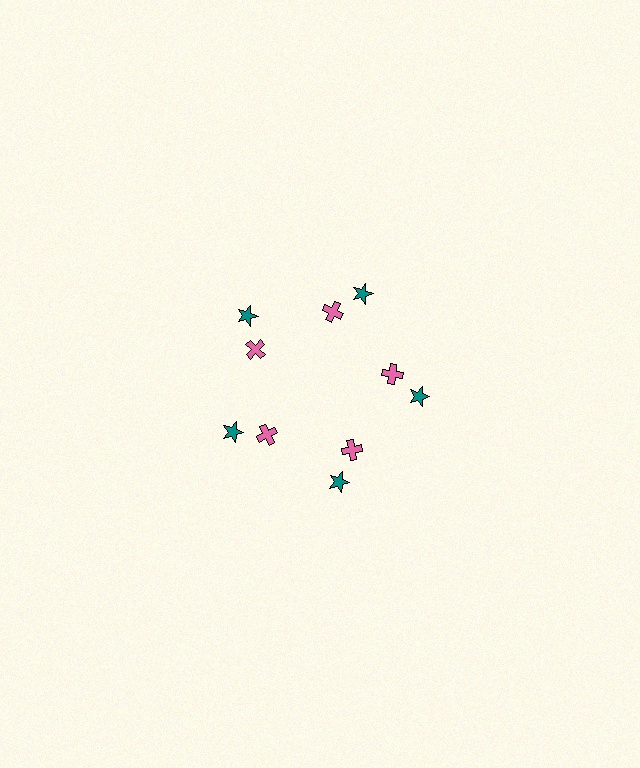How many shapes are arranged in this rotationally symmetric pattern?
There are 10 shapes, arranged in 5 groups of 2.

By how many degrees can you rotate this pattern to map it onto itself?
The pattern maps onto itself every 72 degrees of rotation.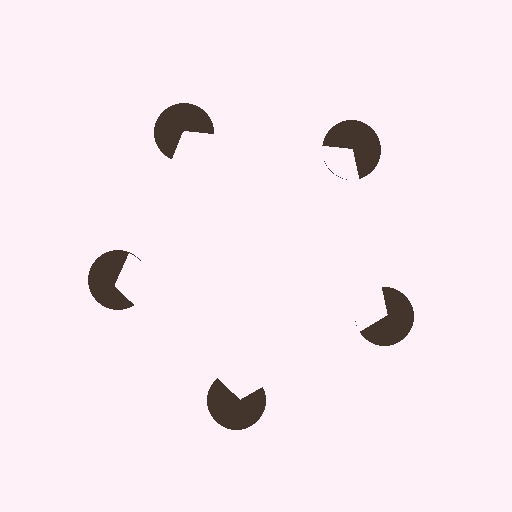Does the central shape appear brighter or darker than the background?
It typically appears slightly brighter than the background, even though no actual brightness change is drawn.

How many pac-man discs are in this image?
There are 5 — one at each vertex of the illusory pentagon.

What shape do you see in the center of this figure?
An illusory pentagon — its edges are inferred from the aligned wedge cuts in the pac-man discs, not physically drawn.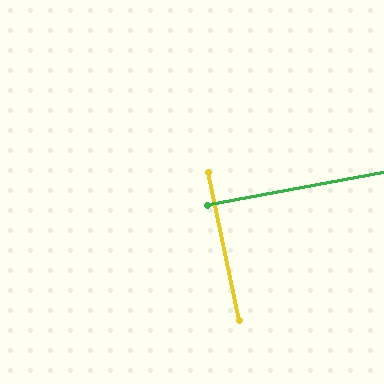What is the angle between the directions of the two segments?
Approximately 89 degrees.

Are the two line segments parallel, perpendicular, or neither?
Perpendicular — they meet at approximately 89°.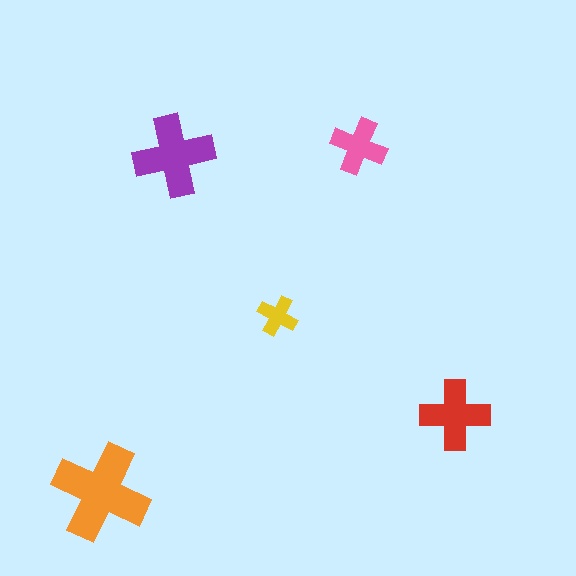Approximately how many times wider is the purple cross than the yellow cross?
About 2 times wider.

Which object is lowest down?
The orange cross is bottommost.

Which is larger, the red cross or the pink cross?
The red one.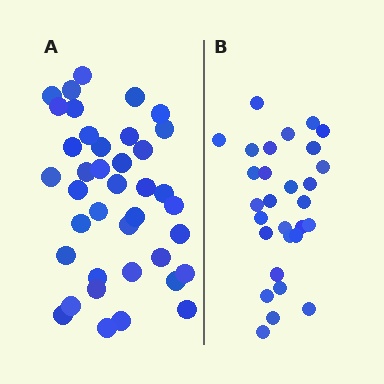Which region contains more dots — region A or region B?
Region A (the left region) has more dots.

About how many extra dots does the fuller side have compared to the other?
Region A has roughly 10 or so more dots than region B.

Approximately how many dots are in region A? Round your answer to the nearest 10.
About 40 dots. (The exact count is 39, which rounds to 40.)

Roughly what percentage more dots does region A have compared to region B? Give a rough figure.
About 35% more.